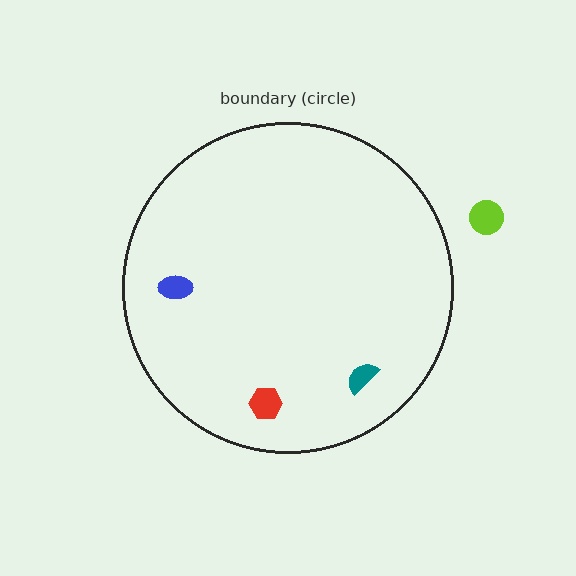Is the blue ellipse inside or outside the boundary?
Inside.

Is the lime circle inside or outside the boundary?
Outside.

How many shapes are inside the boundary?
3 inside, 1 outside.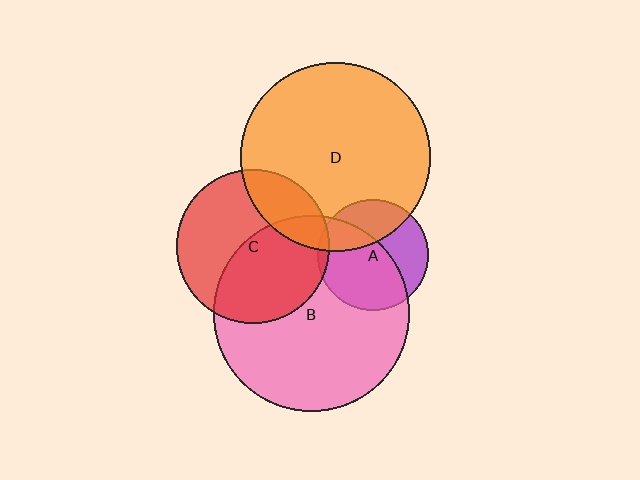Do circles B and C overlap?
Yes.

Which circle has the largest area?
Circle B (pink).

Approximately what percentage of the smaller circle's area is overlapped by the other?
Approximately 50%.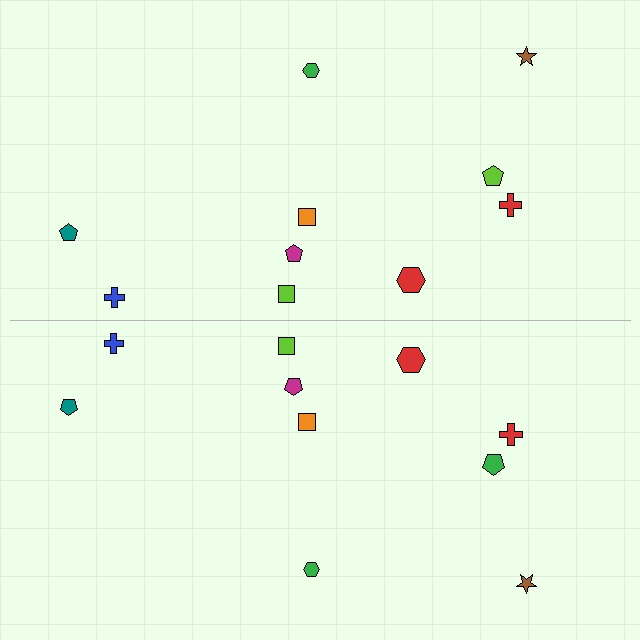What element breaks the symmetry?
The green pentagon on the bottom side breaks the symmetry — its mirror counterpart is lime.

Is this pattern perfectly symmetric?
No, the pattern is not perfectly symmetric. The green pentagon on the bottom side breaks the symmetry — its mirror counterpart is lime.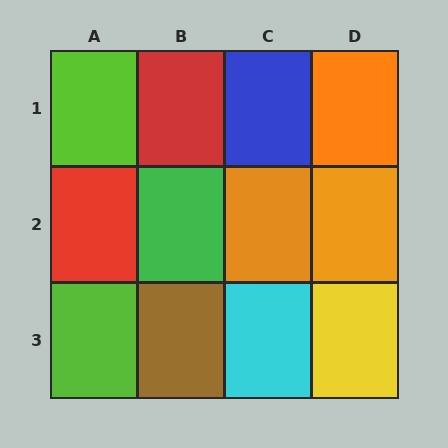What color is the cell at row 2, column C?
Orange.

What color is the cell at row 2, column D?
Orange.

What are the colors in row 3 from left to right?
Lime, brown, cyan, yellow.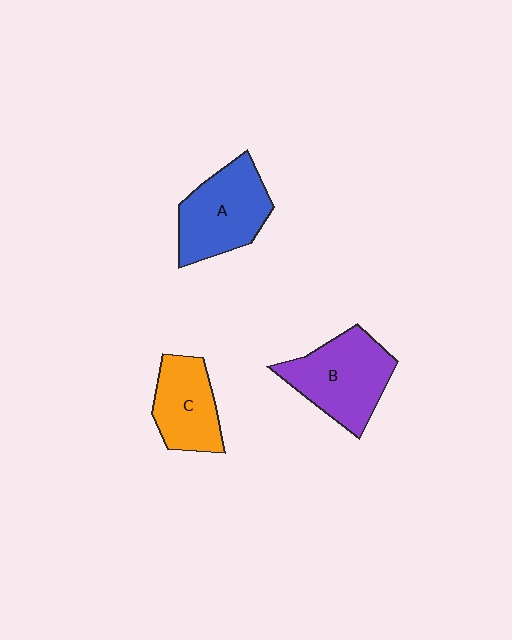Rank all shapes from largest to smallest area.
From largest to smallest: B (purple), A (blue), C (orange).